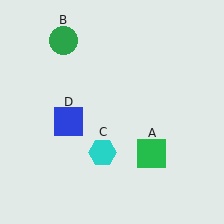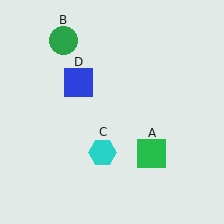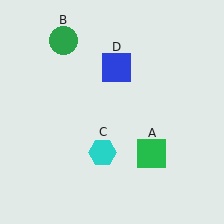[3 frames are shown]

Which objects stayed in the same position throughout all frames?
Green square (object A) and green circle (object B) and cyan hexagon (object C) remained stationary.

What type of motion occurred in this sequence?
The blue square (object D) rotated clockwise around the center of the scene.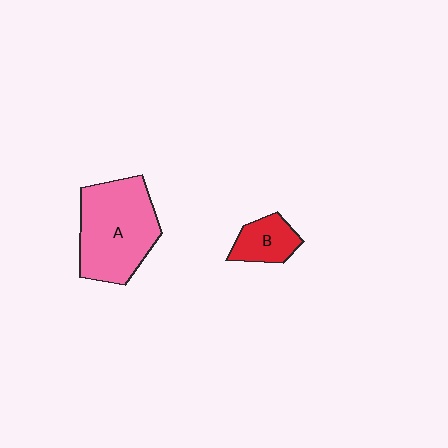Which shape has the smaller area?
Shape B (red).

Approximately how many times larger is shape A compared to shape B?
Approximately 2.8 times.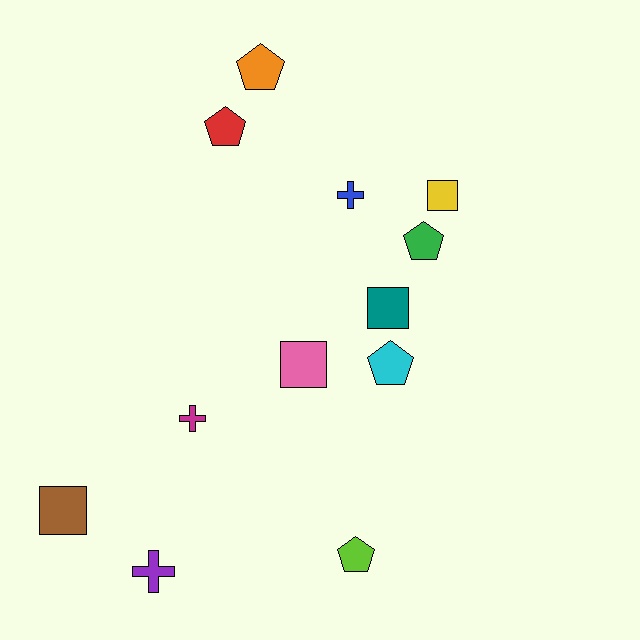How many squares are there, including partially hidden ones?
There are 4 squares.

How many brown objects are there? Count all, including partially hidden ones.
There is 1 brown object.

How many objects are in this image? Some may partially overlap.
There are 12 objects.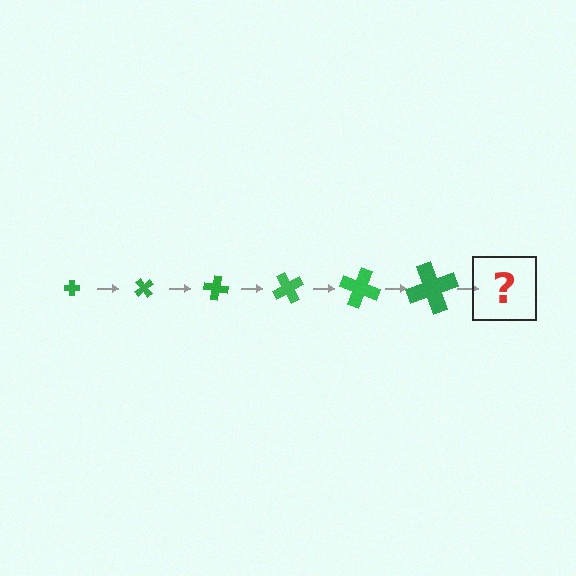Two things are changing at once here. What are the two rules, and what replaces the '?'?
The two rules are that the cross grows larger each step and it rotates 50 degrees each step. The '?' should be a cross, larger than the previous one and rotated 300 degrees from the start.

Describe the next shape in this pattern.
It should be a cross, larger than the previous one and rotated 300 degrees from the start.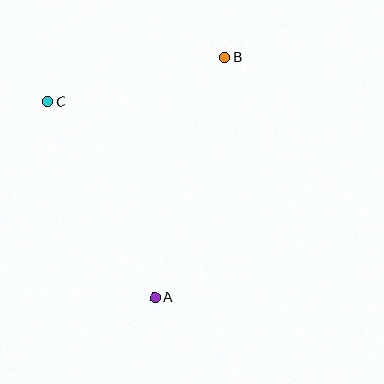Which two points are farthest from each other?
Points A and B are farthest from each other.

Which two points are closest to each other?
Points B and C are closest to each other.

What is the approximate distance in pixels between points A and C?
The distance between A and C is approximately 224 pixels.